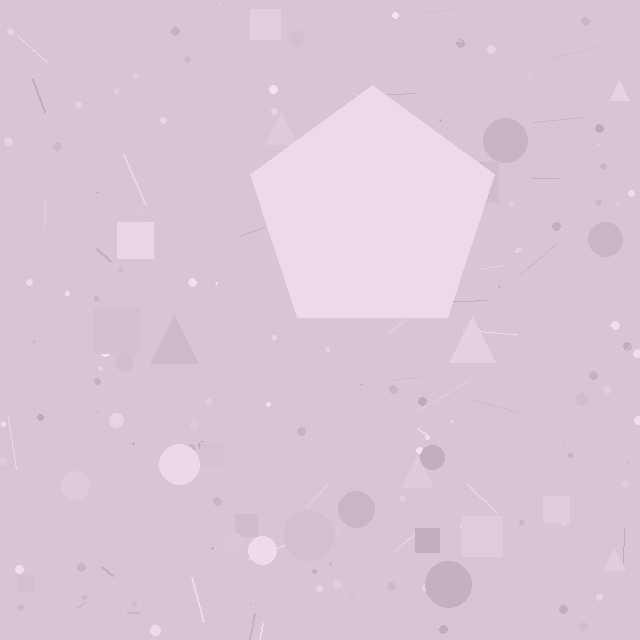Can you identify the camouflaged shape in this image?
The camouflaged shape is a pentagon.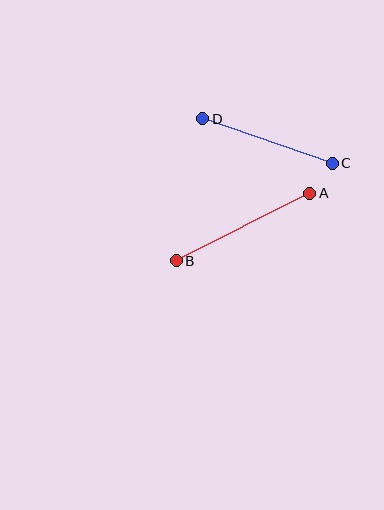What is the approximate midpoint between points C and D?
The midpoint is at approximately (268, 141) pixels.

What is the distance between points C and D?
The distance is approximately 137 pixels.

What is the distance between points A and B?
The distance is approximately 150 pixels.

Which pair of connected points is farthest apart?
Points A and B are farthest apart.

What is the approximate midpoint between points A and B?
The midpoint is at approximately (243, 227) pixels.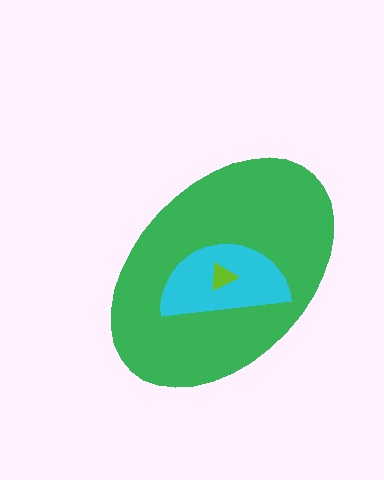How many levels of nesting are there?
3.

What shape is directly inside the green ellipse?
The cyan semicircle.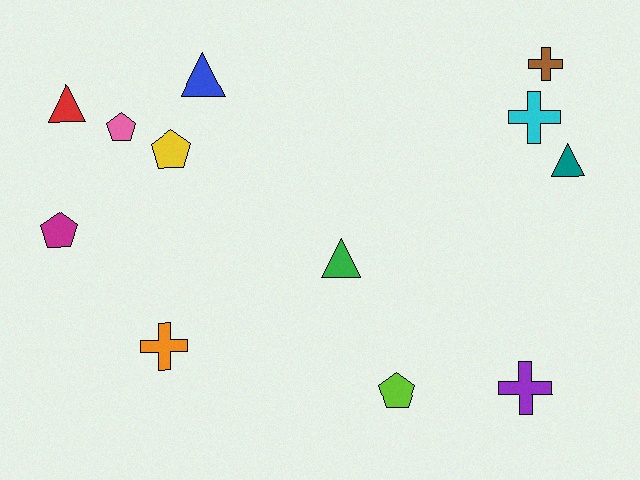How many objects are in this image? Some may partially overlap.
There are 12 objects.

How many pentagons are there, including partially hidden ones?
There are 4 pentagons.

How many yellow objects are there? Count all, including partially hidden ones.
There is 1 yellow object.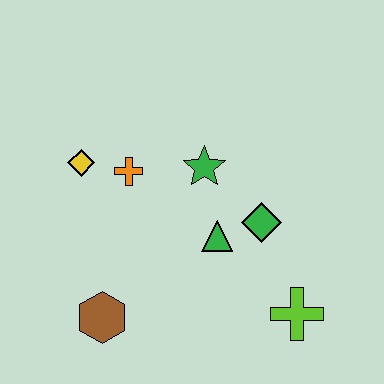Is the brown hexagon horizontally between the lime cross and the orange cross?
No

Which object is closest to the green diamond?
The green triangle is closest to the green diamond.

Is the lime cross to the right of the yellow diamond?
Yes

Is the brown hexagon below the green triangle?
Yes